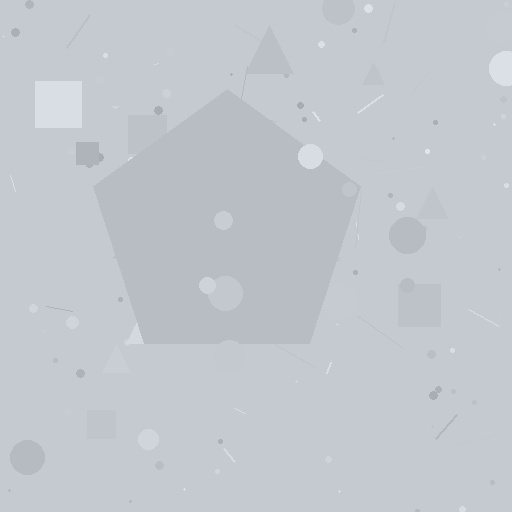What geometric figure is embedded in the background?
A pentagon is embedded in the background.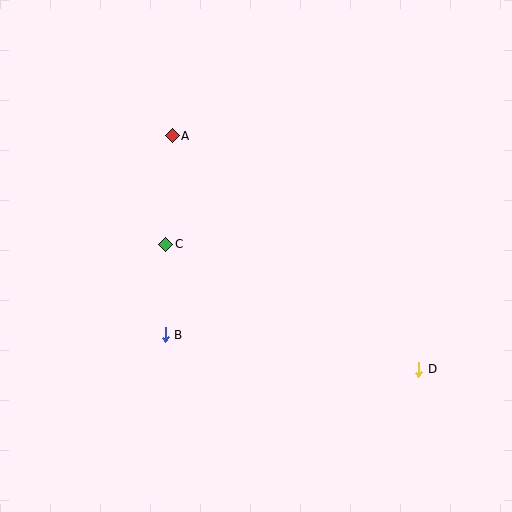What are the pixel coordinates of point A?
Point A is at (172, 136).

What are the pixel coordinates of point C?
Point C is at (166, 244).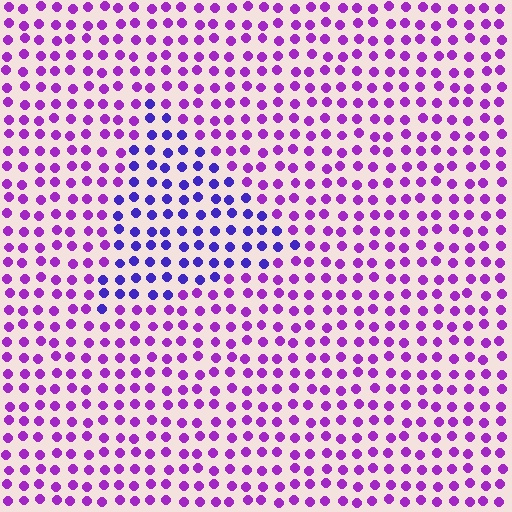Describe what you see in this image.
The image is filled with small purple elements in a uniform arrangement. A triangle-shaped region is visible where the elements are tinted to a slightly different hue, forming a subtle color boundary.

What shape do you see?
I see a triangle.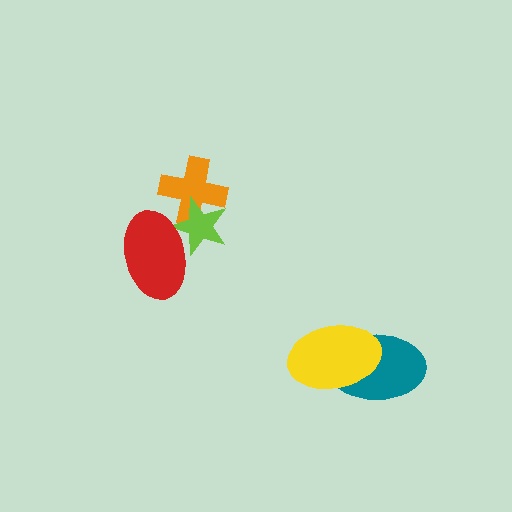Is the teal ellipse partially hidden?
Yes, it is partially covered by another shape.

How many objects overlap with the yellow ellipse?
1 object overlaps with the yellow ellipse.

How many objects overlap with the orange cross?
1 object overlaps with the orange cross.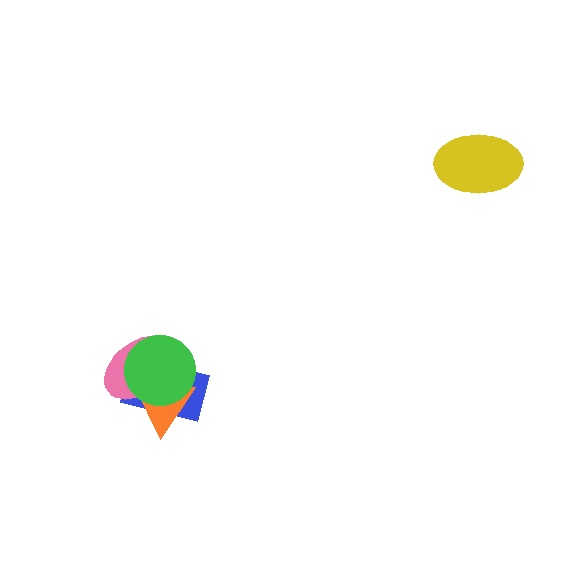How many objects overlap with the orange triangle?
3 objects overlap with the orange triangle.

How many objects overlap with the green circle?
3 objects overlap with the green circle.